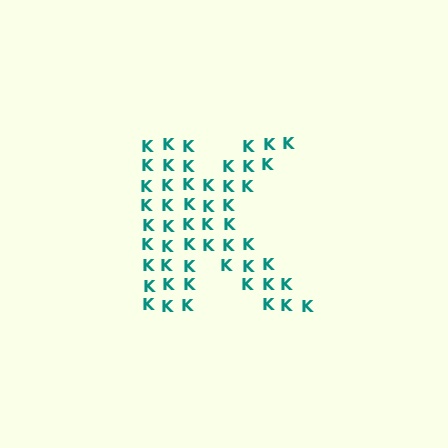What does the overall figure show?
The overall figure shows the letter K.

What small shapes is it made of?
It is made of small letter K's.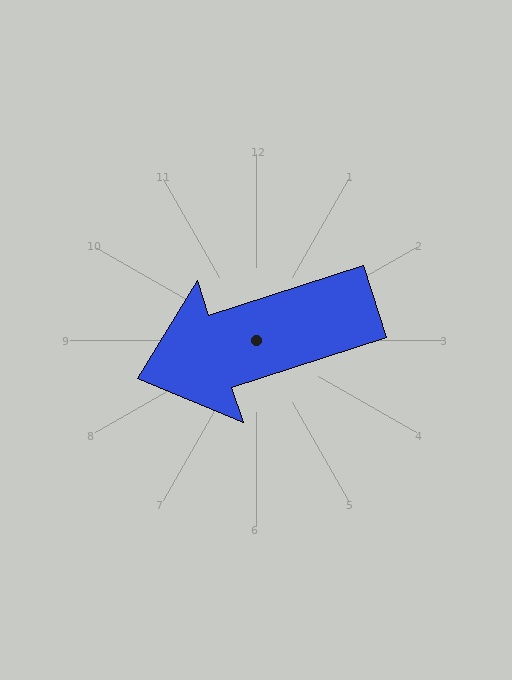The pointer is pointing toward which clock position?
Roughly 8 o'clock.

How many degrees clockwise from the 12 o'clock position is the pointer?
Approximately 252 degrees.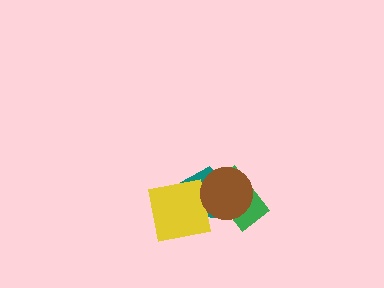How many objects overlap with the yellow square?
2 objects overlap with the yellow square.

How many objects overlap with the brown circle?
3 objects overlap with the brown circle.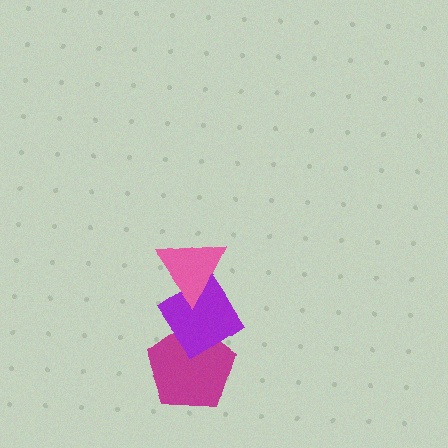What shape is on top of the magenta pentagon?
The purple diamond is on top of the magenta pentagon.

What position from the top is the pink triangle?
The pink triangle is 1st from the top.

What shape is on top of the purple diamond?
The pink triangle is on top of the purple diamond.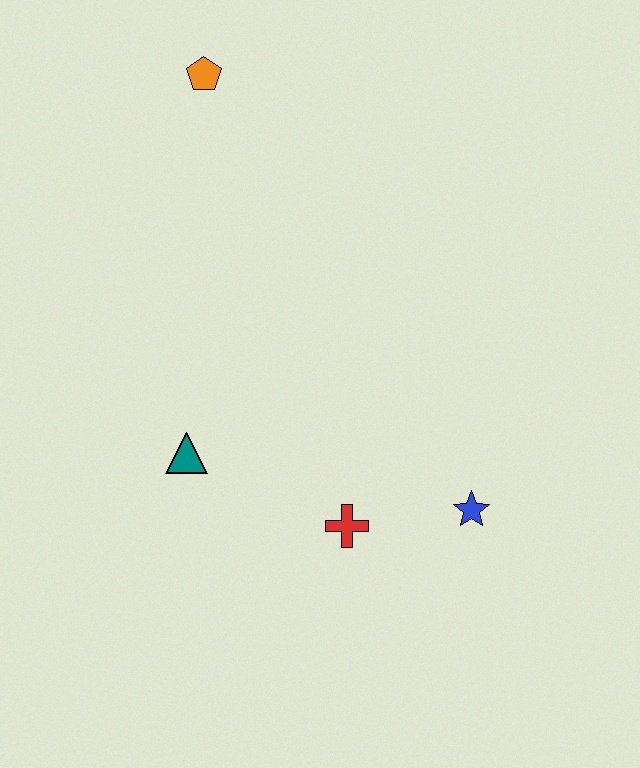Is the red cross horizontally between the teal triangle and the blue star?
Yes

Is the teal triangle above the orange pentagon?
No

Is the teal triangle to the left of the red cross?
Yes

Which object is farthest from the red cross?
The orange pentagon is farthest from the red cross.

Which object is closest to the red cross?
The blue star is closest to the red cross.